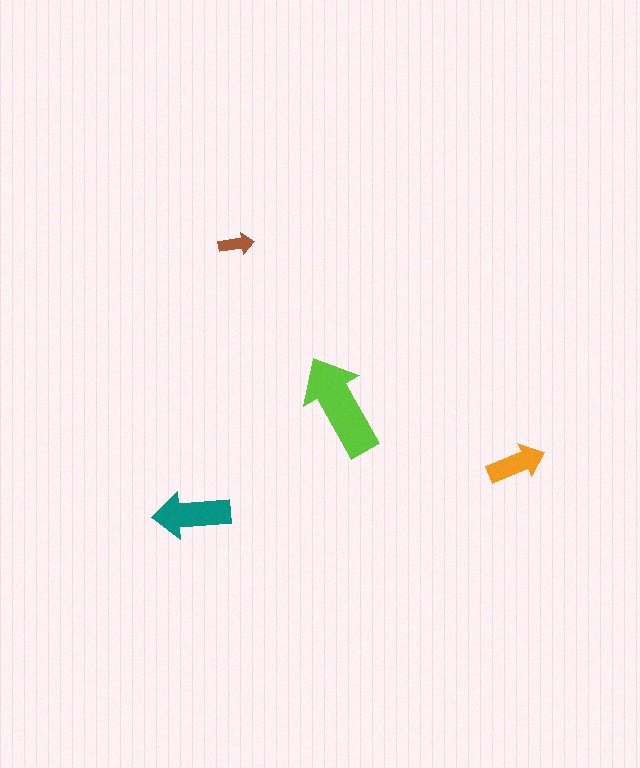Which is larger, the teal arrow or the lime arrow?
The lime one.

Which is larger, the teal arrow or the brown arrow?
The teal one.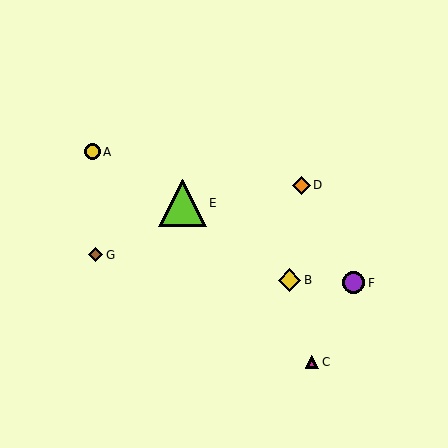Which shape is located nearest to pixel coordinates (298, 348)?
The magenta triangle (labeled C) at (312, 362) is nearest to that location.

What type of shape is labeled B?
Shape B is a yellow diamond.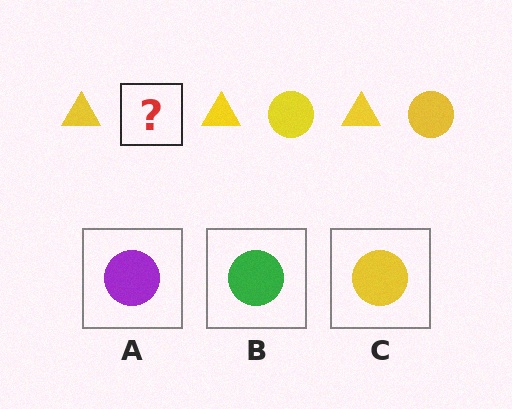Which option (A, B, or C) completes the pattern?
C.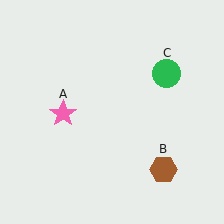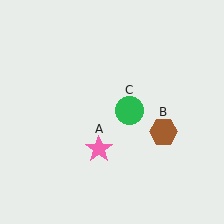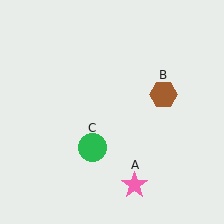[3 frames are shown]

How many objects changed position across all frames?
3 objects changed position: pink star (object A), brown hexagon (object B), green circle (object C).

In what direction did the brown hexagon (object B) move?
The brown hexagon (object B) moved up.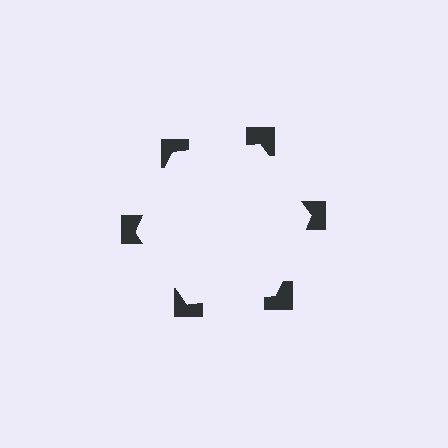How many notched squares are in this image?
There are 6 — one at each vertex of the illusory hexagon.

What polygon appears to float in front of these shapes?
An illusory hexagon — its edges are inferred from the aligned wedge cuts in the notched squares, not physically drawn.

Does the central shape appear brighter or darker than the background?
It typically appears slightly brighter than the background, even though no actual brightness change is drawn.